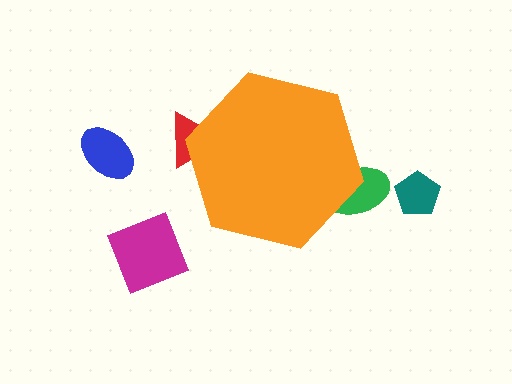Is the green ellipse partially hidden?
Yes, the green ellipse is partially hidden behind the orange hexagon.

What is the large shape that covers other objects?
An orange hexagon.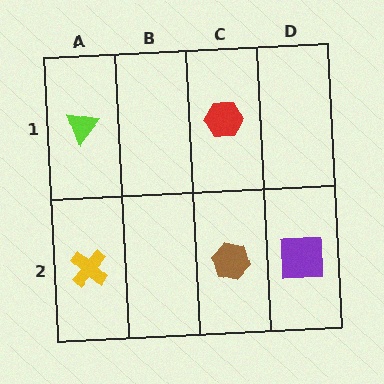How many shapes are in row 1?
2 shapes.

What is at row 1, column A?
A lime triangle.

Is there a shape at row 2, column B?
No, that cell is empty.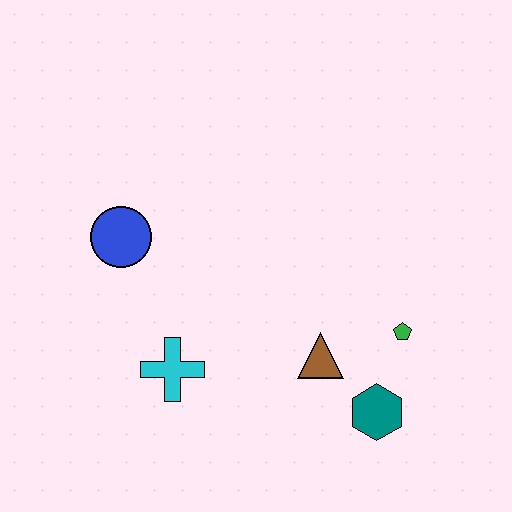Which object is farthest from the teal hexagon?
The blue circle is farthest from the teal hexagon.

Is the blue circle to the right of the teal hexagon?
No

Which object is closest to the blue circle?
The cyan cross is closest to the blue circle.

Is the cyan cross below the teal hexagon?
No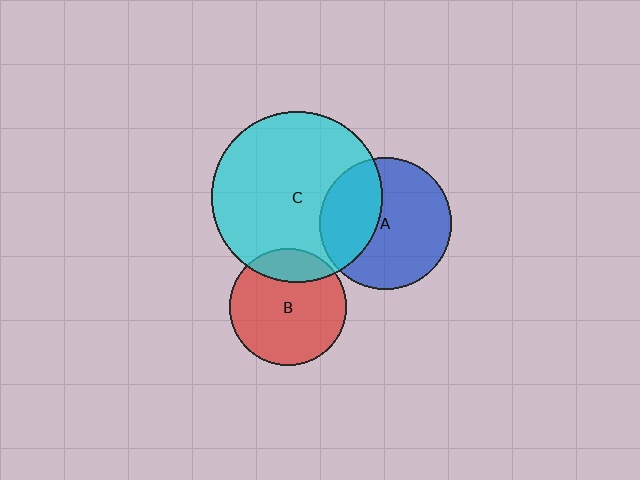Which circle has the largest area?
Circle C (cyan).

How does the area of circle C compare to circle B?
Approximately 2.1 times.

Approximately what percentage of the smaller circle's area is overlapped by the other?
Approximately 35%.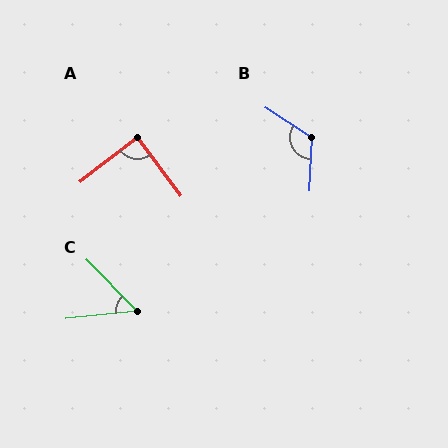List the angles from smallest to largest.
C (51°), A (89°), B (120°).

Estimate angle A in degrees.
Approximately 89 degrees.